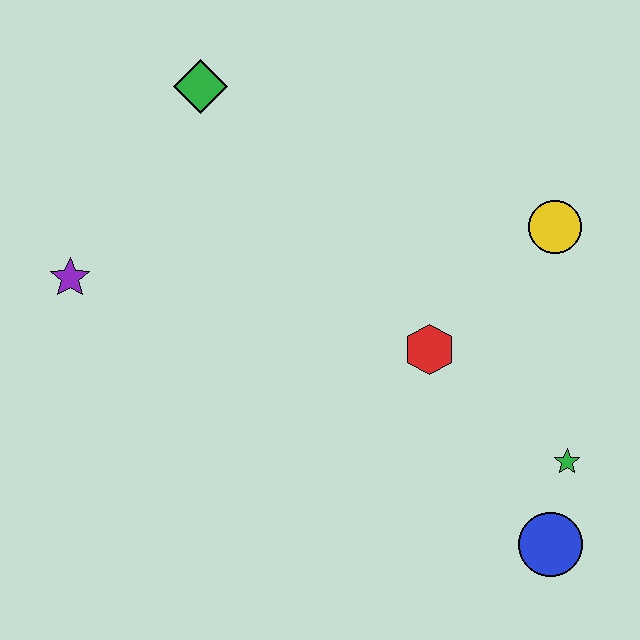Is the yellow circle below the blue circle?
No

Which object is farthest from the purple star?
The blue circle is farthest from the purple star.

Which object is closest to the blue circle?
The green star is closest to the blue circle.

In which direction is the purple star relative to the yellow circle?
The purple star is to the left of the yellow circle.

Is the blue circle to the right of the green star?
No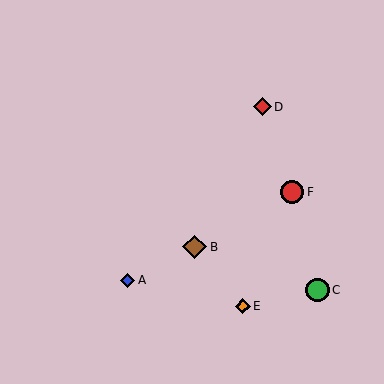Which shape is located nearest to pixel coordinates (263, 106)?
The red diamond (labeled D) at (262, 107) is nearest to that location.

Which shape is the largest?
The brown diamond (labeled B) is the largest.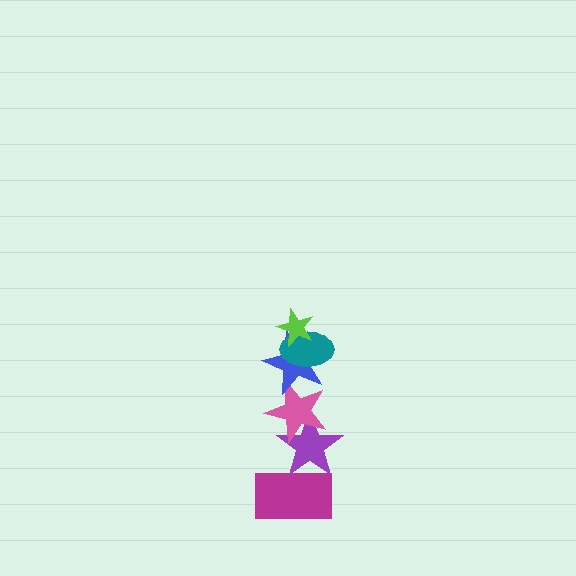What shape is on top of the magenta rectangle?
The purple star is on top of the magenta rectangle.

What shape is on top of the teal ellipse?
The lime star is on top of the teal ellipse.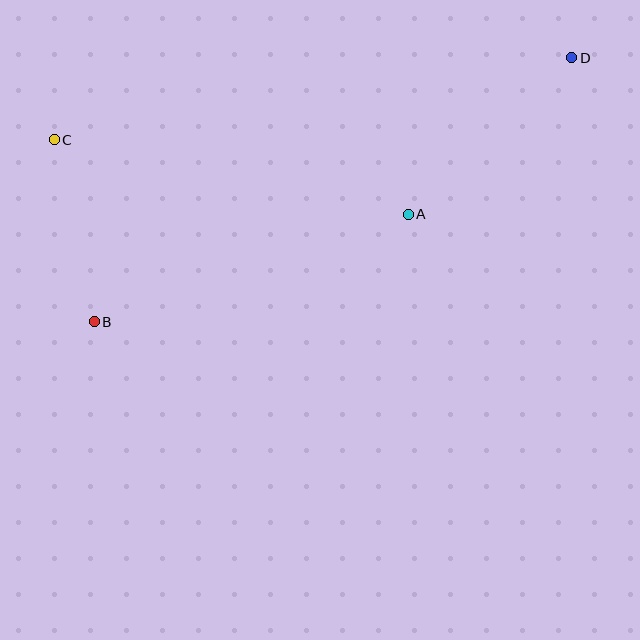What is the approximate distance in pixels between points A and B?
The distance between A and B is approximately 332 pixels.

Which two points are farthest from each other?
Points B and D are farthest from each other.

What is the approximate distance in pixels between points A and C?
The distance between A and C is approximately 362 pixels.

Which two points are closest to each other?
Points B and C are closest to each other.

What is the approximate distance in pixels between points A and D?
The distance between A and D is approximately 226 pixels.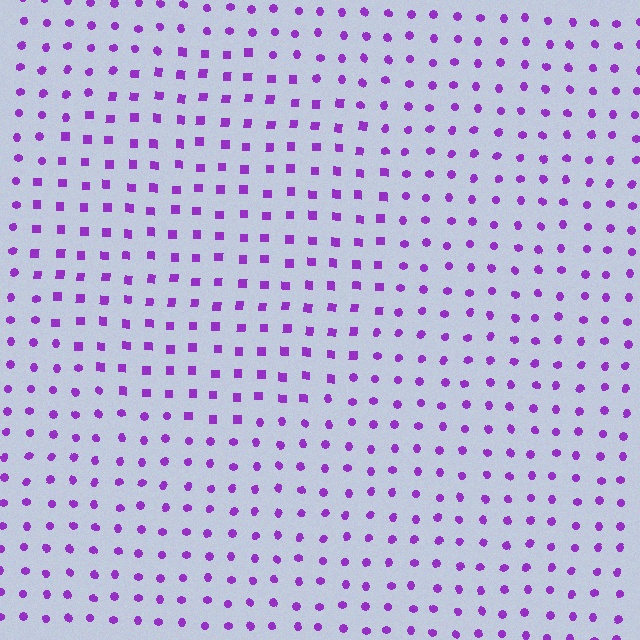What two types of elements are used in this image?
The image uses squares inside the circle region and circles outside it.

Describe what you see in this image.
The image is filled with small purple elements arranged in a uniform grid. A circle-shaped region contains squares, while the surrounding area contains circles. The boundary is defined purely by the change in element shape.